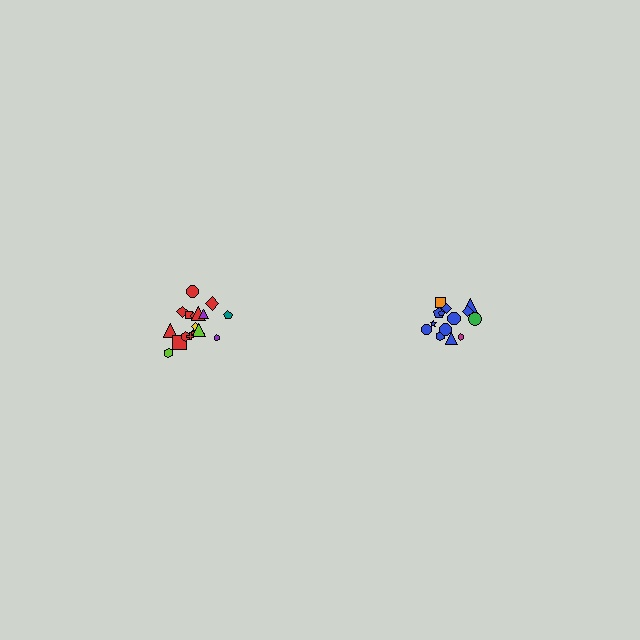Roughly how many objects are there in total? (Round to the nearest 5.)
Roughly 35 objects in total.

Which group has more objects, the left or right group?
The left group.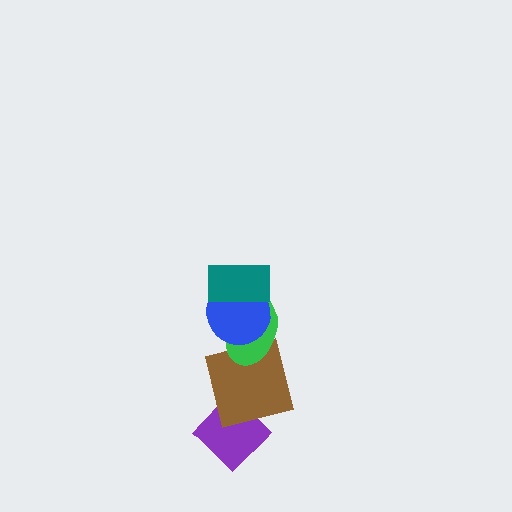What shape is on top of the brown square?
The green ellipse is on top of the brown square.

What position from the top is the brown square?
The brown square is 4th from the top.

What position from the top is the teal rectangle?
The teal rectangle is 1st from the top.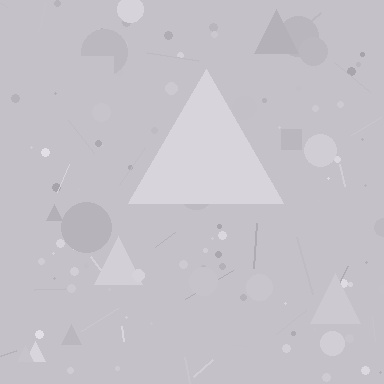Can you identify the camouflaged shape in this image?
The camouflaged shape is a triangle.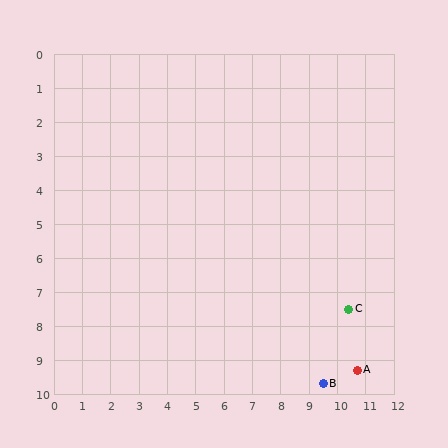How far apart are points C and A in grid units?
Points C and A are about 1.8 grid units apart.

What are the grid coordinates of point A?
Point A is at approximately (10.7, 9.3).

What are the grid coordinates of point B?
Point B is at approximately (9.5, 9.7).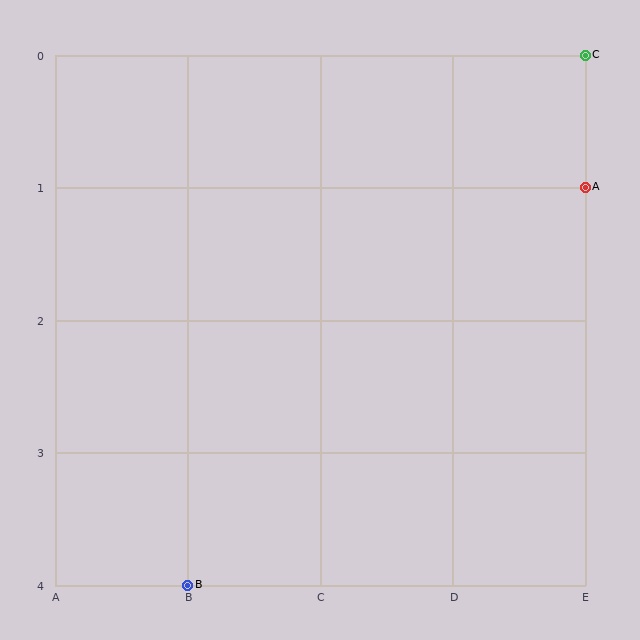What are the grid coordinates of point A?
Point A is at grid coordinates (E, 1).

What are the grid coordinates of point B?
Point B is at grid coordinates (B, 4).